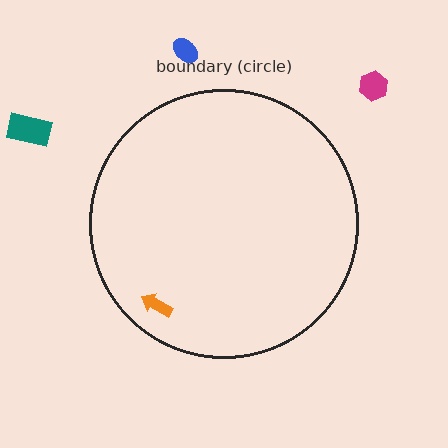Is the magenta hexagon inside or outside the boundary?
Outside.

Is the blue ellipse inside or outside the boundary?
Outside.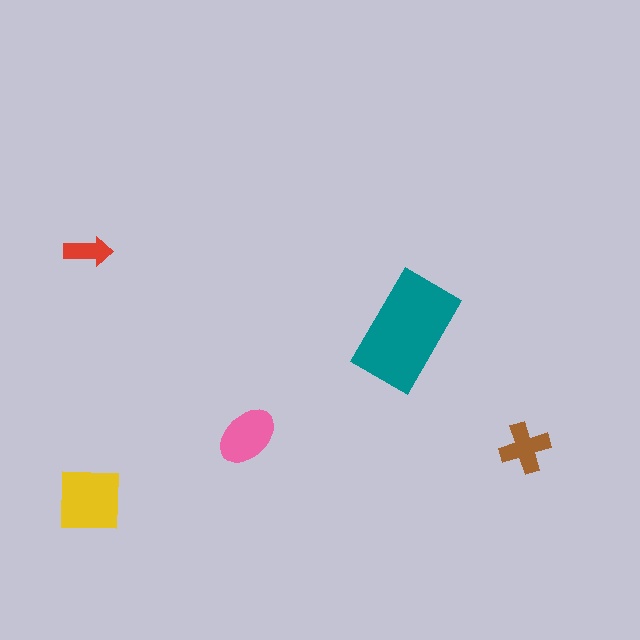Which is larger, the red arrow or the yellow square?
The yellow square.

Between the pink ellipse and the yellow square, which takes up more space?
The yellow square.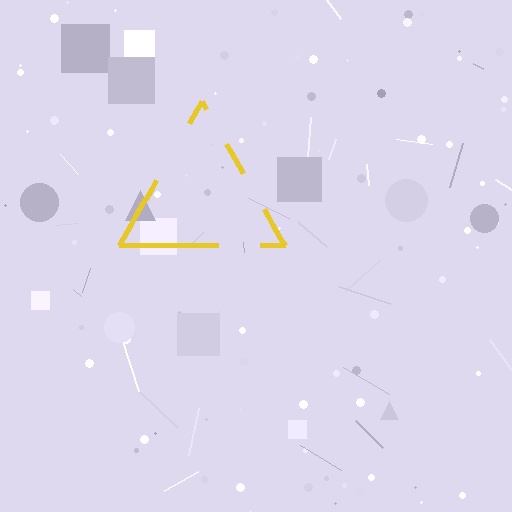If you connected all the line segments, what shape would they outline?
They would outline a triangle.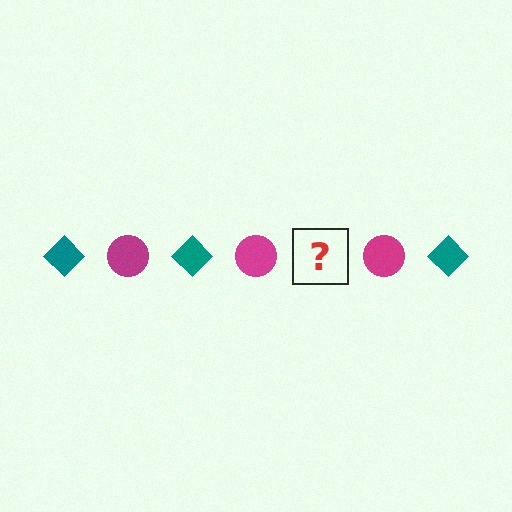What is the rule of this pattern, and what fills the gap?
The rule is that the pattern alternates between teal diamond and magenta circle. The gap should be filled with a teal diamond.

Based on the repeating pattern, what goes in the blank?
The blank should be a teal diamond.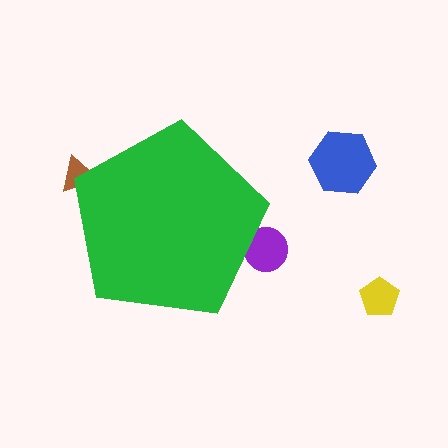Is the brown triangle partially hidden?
Yes, the brown triangle is partially hidden behind the green pentagon.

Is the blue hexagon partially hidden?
No, the blue hexagon is fully visible.